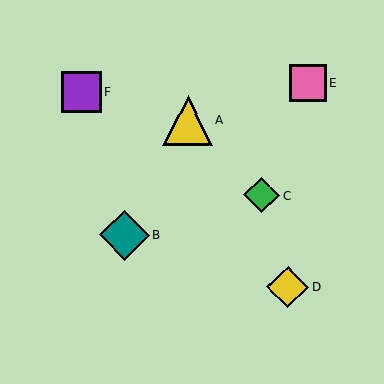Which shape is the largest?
The yellow triangle (labeled A) is the largest.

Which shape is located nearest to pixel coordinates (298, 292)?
The yellow diamond (labeled D) at (288, 287) is nearest to that location.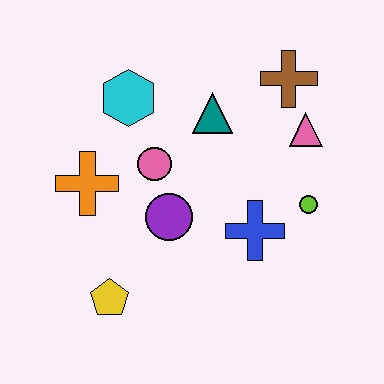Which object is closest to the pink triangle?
The brown cross is closest to the pink triangle.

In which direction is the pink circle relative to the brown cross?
The pink circle is to the left of the brown cross.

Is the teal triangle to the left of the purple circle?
No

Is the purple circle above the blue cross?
Yes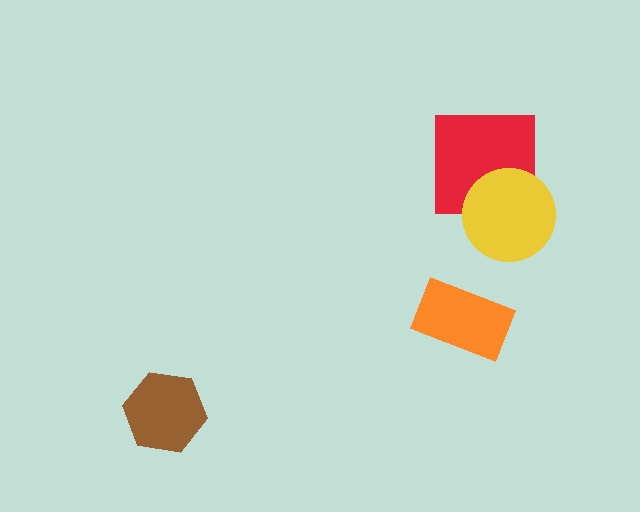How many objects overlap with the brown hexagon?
0 objects overlap with the brown hexagon.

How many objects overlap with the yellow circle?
1 object overlaps with the yellow circle.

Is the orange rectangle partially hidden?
No, no other shape covers it.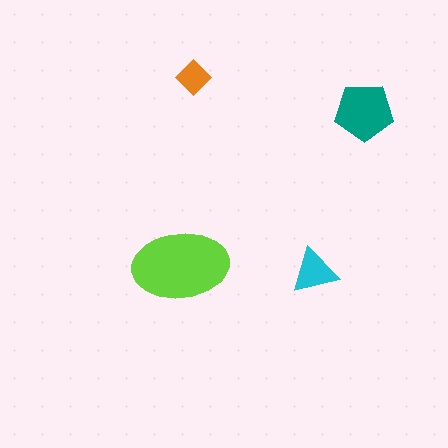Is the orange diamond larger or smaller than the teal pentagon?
Smaller.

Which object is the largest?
The lime ellipse.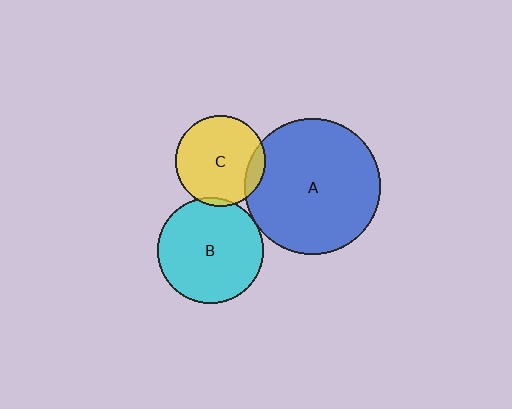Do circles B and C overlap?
Yes.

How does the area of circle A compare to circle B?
Approximately 1.7 times.